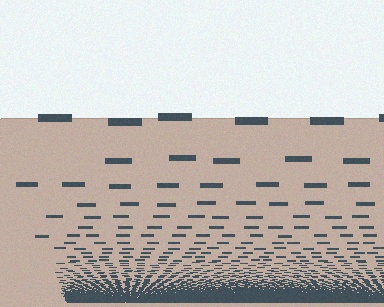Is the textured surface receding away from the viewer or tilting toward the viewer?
The surface appears to tilt toward the viewer. Texture elements get larger and sparser toward the top.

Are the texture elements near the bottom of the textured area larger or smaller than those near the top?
Smaller. The gradient is inverted — elements near the bottom are smaller and denser.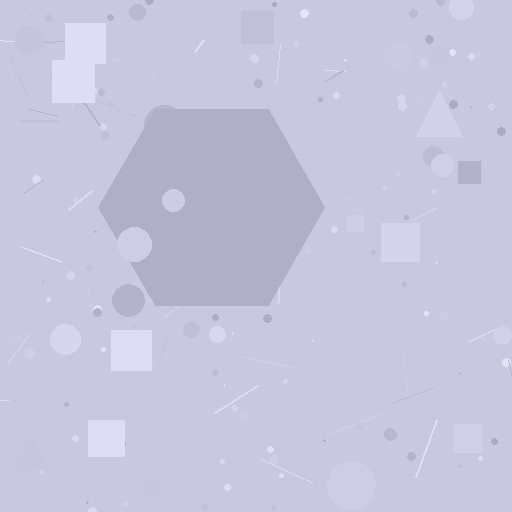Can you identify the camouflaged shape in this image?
The camouflaged shape is a hexagon.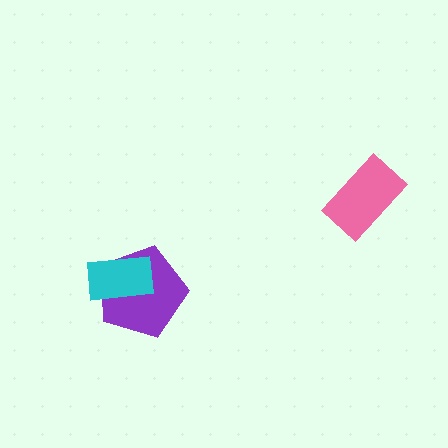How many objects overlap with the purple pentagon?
1 object overlaps with the purple pentagon.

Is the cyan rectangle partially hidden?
No, no other shape covers it.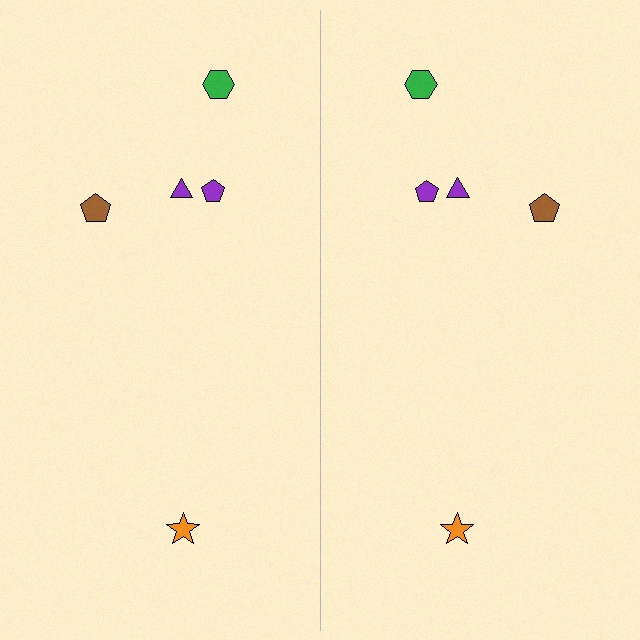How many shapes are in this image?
There are 10 shapes in this image.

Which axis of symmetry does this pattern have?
The pattern has a vertical axis of symmetry running through the center of the image.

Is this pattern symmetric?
Yes, this pattern has bilateral (reflection) symmetry.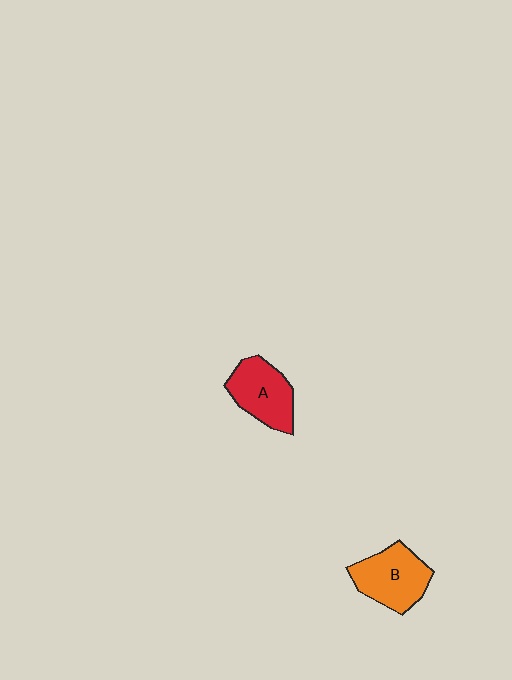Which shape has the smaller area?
Shape A (red).